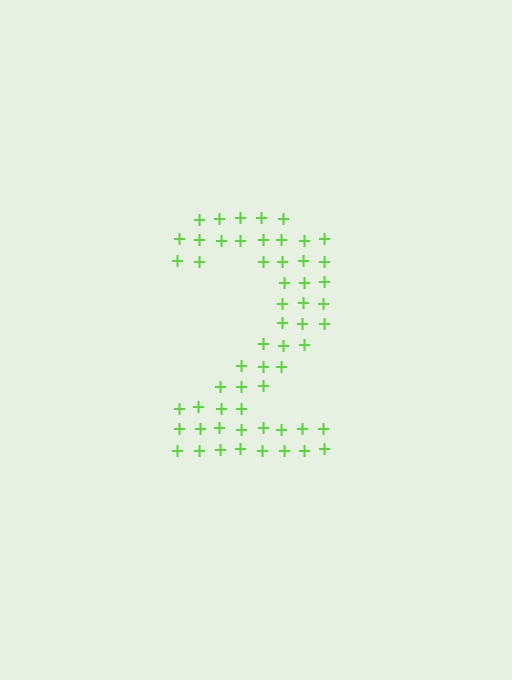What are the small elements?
The small elements are plus signs.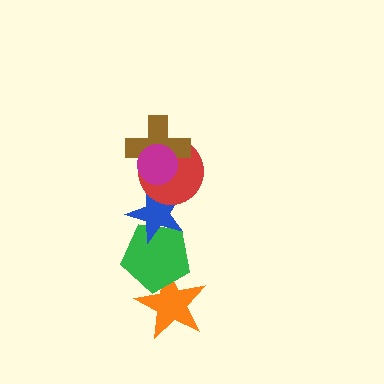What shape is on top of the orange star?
The green pentagon is on top of the orange star.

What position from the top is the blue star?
The blue star is 4th from the top.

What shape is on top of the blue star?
The red circle is on top of the blue star.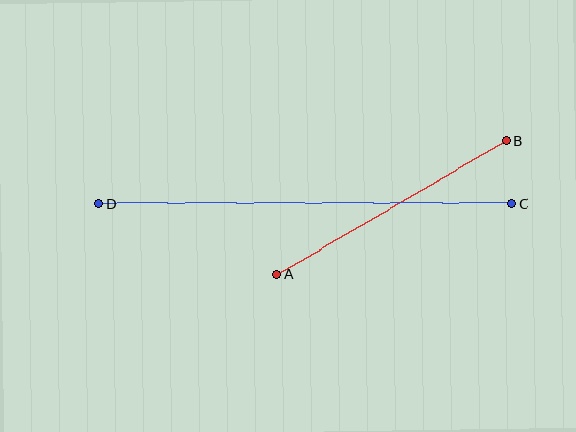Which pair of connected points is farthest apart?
Points C and D are farthest apart.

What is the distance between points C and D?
The distance is approximately 413 pixels.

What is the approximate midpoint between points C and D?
The midpoint is at approximately (305, 204) pixels.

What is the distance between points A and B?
The distance is approximately 266 pixels.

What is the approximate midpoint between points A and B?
The midpoint is at approximately (391, 208) pixels.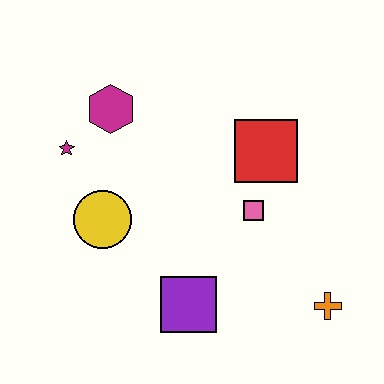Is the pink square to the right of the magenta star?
Yes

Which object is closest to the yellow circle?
The magenta star is closest to the yellow circle.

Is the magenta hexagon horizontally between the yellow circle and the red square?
Yes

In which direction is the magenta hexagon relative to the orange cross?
The magenta hexagon is to the left of the orange cross.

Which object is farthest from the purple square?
The magenta hexagon is farthest from the purple square.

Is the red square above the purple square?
Yes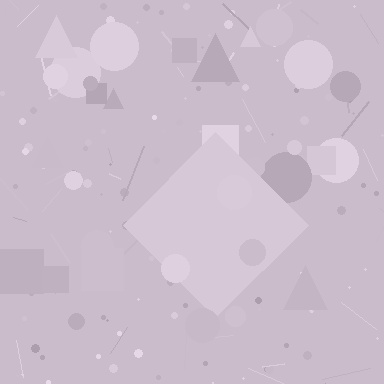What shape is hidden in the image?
A diamond is hidden in the image.